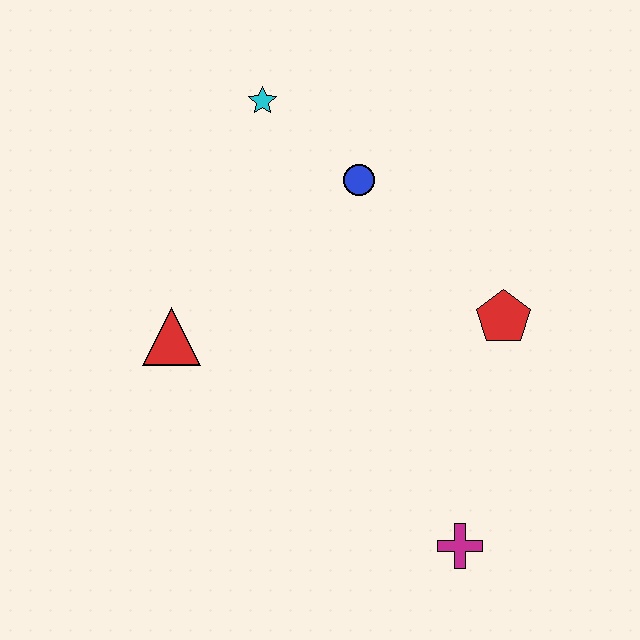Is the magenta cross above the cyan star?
No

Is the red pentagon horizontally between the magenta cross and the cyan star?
No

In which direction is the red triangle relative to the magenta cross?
The red triangle is to the left of the magenta cross.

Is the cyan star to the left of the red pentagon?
Yes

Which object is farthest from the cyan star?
The magenta cross is farthest from the cyan star.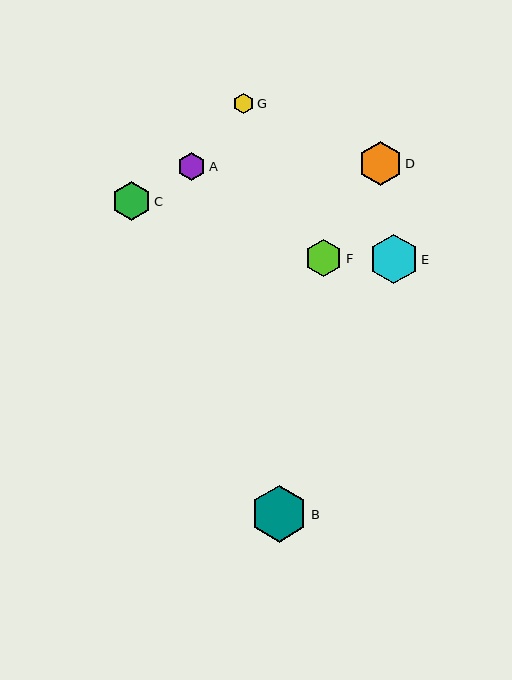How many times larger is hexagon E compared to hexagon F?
Hexagon E is approximately 1.3 times the size of hexagon F.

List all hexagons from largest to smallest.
From largest to smallest: B, E, D, C, F, A, G.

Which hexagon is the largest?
Hexagon B is the largest with a size of approximately 57 pixels.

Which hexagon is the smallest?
Hexagon G is the smallest with a size of approximately 21 pixels.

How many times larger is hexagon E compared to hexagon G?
Hexagon E is approximately 2.4 times the size of hexagon G.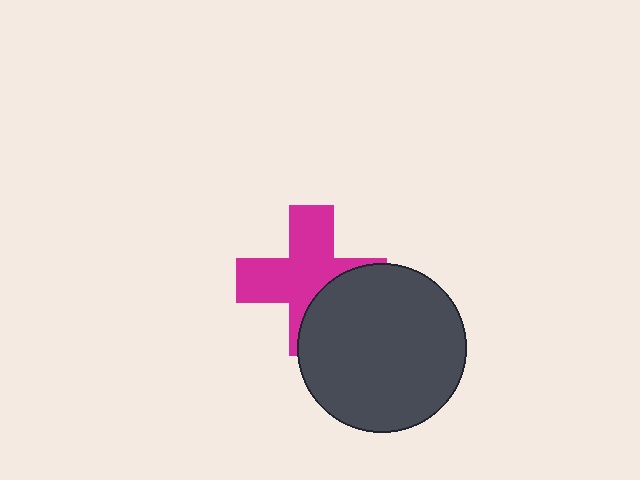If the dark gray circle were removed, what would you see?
You would see the complete magenta cross.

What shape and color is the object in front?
The object in front is a dark gray circle.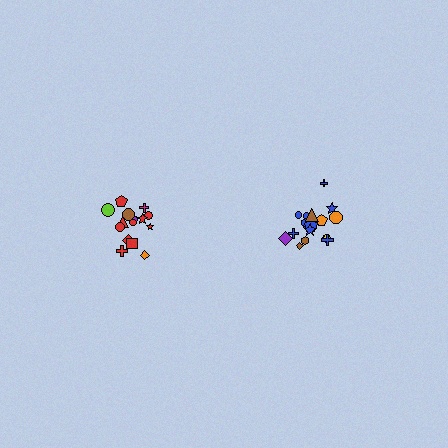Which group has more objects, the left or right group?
The right group.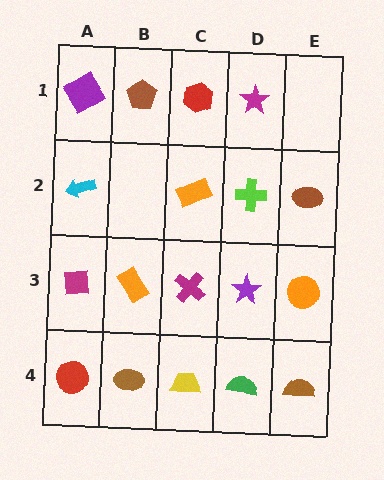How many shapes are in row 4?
5 shapes.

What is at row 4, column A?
A red circle.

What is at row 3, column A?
A magenta square.